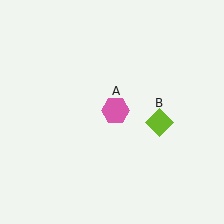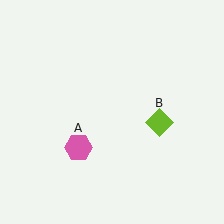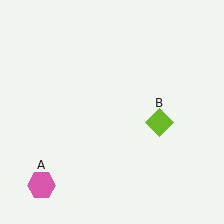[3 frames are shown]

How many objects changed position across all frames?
1 object changed position: pink hexagon (object A).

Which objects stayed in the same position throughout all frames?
Lime diamond (object B) remained stationary.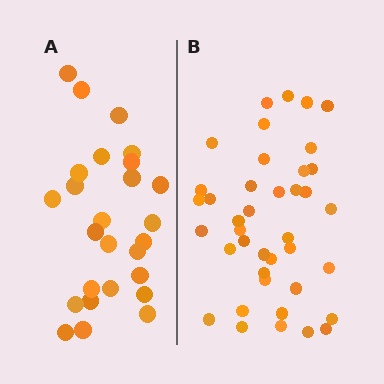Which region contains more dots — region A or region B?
Region B (the right region) has more dots.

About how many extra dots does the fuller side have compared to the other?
Region B has approximately 15 more dots than region A.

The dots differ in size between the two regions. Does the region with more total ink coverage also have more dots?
No. Region A has more total ink coverage because its dots are larger, but region B actually contains more individual dots. Total area can be misleading — the number of items is what matters here.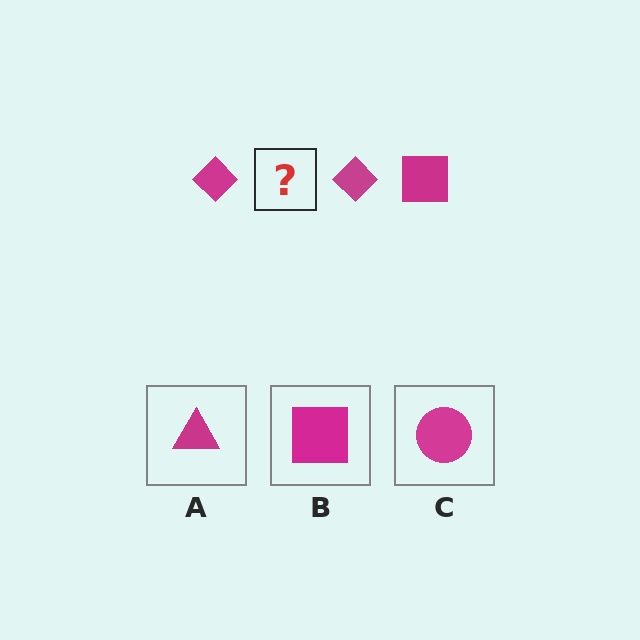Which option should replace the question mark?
Option B.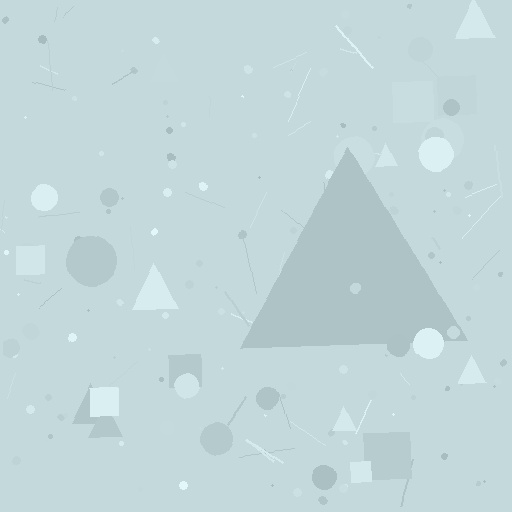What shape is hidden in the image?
A triangle is hidden in the image.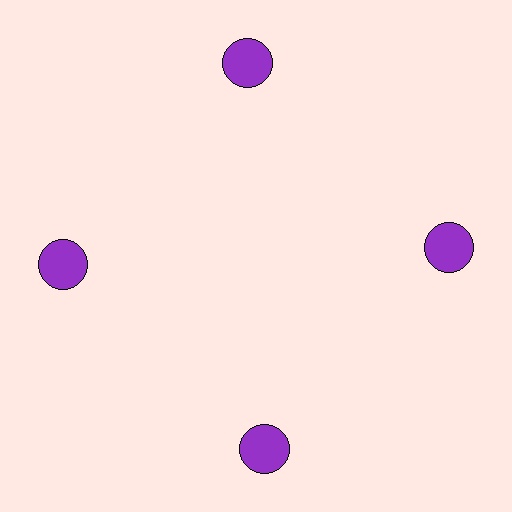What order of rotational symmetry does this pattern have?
This pattern has 4-fold rotational symmetry.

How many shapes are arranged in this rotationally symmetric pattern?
There are 4 shapes, arranged in 4 groups of 1.